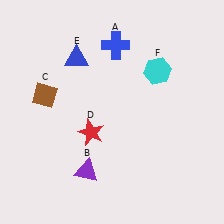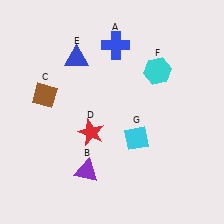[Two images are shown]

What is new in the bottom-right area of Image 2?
A cyan diamond (G) was added in the bottom-right area of Image 2.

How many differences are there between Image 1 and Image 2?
There is 1 difference between the two images.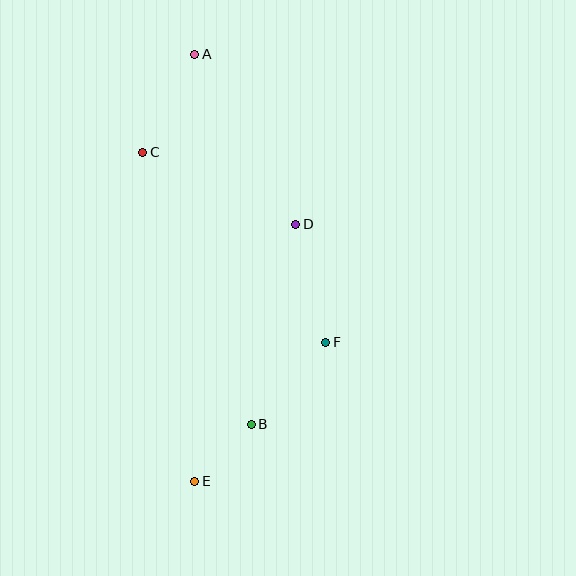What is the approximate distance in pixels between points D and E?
The distance between D and E is approximately 277 pixels.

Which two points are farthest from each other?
Points A and E are farthest from each other.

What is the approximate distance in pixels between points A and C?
The distance between A and C is approximately 111 pixels.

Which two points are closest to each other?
Points B and E are closest to each other.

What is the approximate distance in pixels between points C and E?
The distance between C and E is approximately 333 pixels.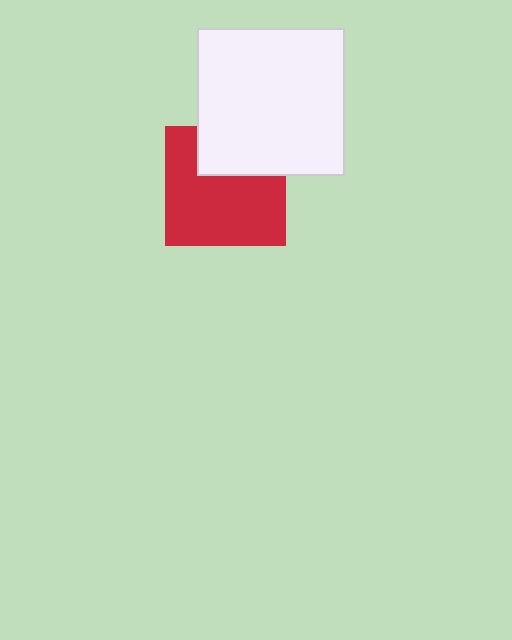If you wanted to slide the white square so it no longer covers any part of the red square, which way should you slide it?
Slide it up — that is the most direct way to separate the two shapes.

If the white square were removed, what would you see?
You would see the complete red square.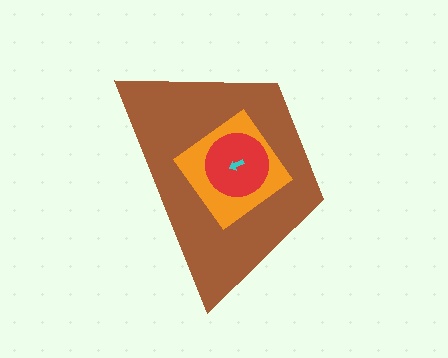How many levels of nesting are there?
4.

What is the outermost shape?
The brown trapezoid.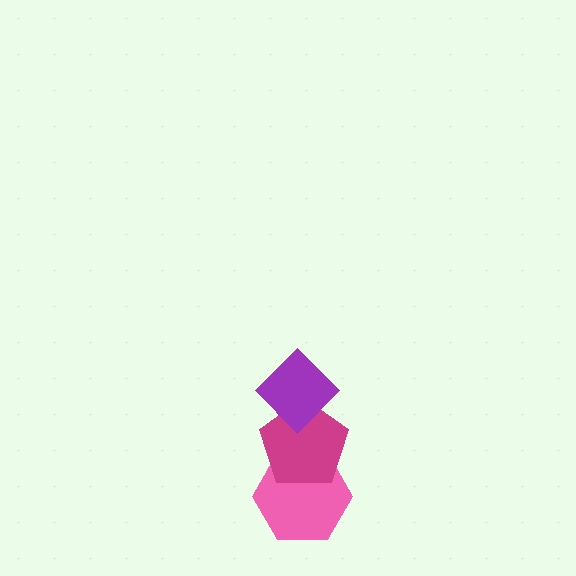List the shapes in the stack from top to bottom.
From top to bottom: the purple diamond, the magenta pentagon, the pink hexagon.